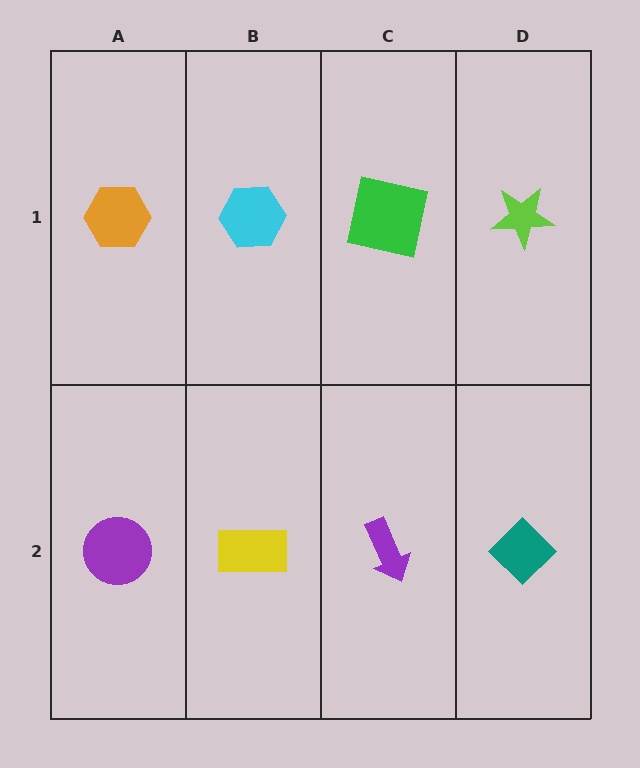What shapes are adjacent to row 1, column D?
A teal diamond (row 2, column D), a green square (row 1, column C).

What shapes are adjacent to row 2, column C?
A green square (row 1, column C), a yellow rectangle (row 2, column B), a teal diamond (row 2, column D).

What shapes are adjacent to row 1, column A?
A purple circle (row 2, column A), a cyan hexagon (row 1, column B).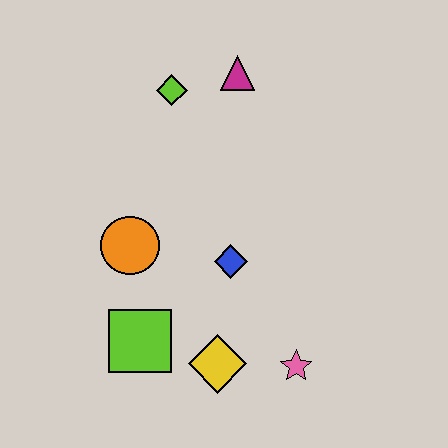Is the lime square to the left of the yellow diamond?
Yes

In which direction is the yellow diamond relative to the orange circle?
The yellow diamond is below the orange circle.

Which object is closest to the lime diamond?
The magenta triangle is closest to the lime diamond.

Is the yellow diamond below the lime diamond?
Yes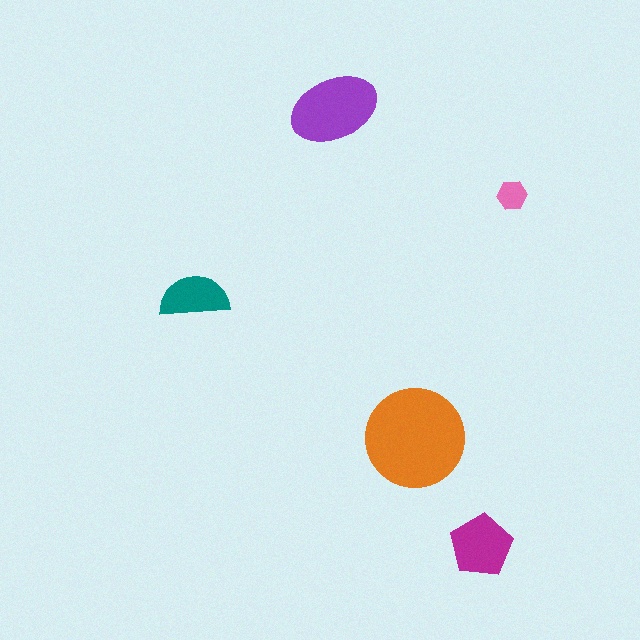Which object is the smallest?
The pink hexagon.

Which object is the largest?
The orange circle.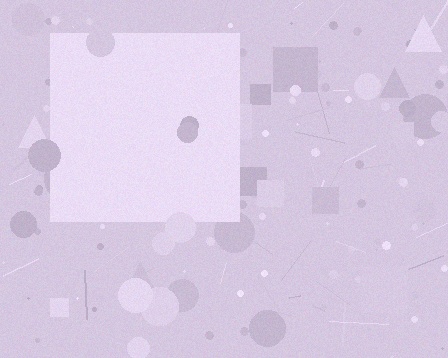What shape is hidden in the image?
A square is hidden in the image.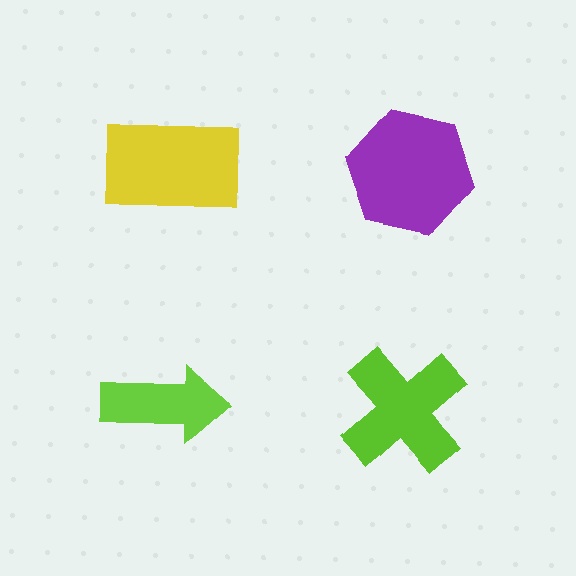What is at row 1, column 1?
A yellow rectangle.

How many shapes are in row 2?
2 shapes.